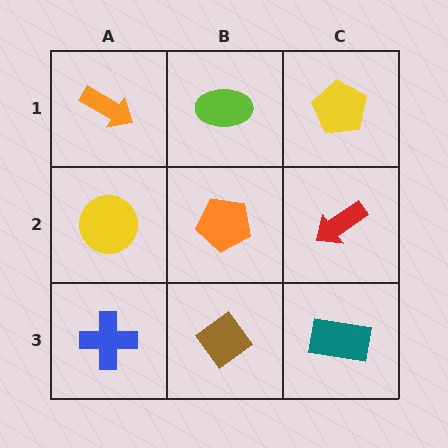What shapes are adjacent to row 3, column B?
An orange pentagon (row 2, column B), a blue cross (row 3, column A), a teal rectangle (row 3, column C).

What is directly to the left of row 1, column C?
A lime ellipse.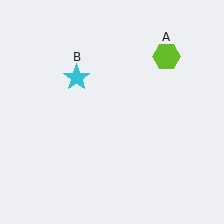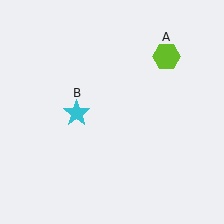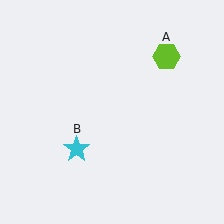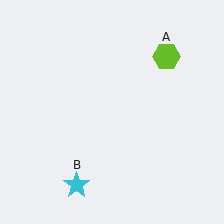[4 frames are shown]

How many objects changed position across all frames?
1 object changed position: cyan star (object B).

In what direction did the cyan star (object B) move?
The cyan star (object B) moved down.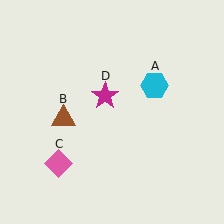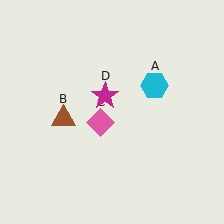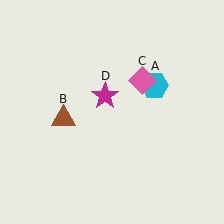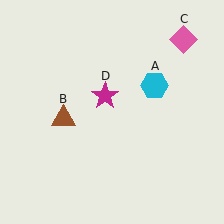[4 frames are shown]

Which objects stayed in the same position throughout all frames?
Cyan hexagon (object A) and brown triangle (object B) and magenta star (object D) remained stationary.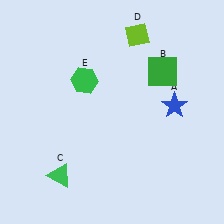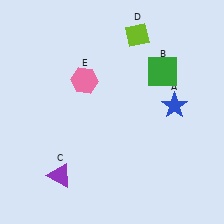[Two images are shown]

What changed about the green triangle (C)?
In Image 1, C is green. In Image 2, it changed to purple.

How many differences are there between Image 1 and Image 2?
There are 2 differences between the two images.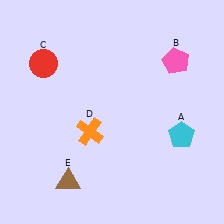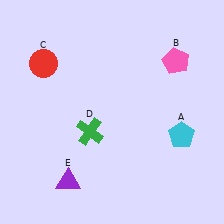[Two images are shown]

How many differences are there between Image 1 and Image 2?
There are 2 differences between the two images.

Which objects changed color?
D changed from orange to green. E changed from brown to purple.